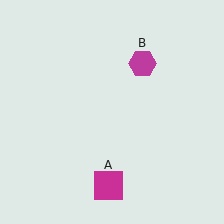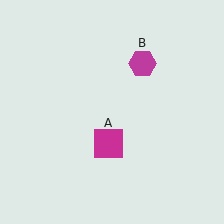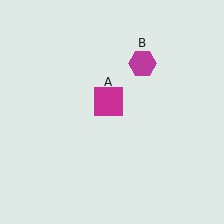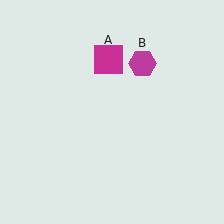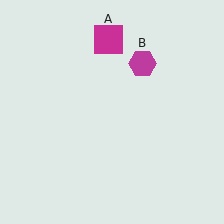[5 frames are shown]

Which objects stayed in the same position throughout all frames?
Magenta hexagon (object B) remained stationary.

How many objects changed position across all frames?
1 object changed position: magenta square (object A).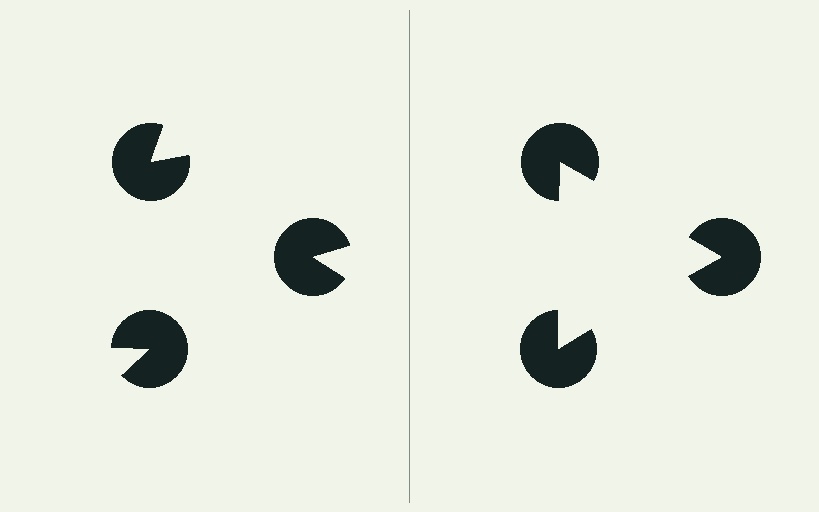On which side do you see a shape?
An illusory triangle appears on the right side. On the left side the wedge cuts are rotated, so no coherent shape forms.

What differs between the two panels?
The pac-man discs are positioned identically on both sides; only the wedge orientations differ. On the right they align to a triangle; on the left they are misaligned.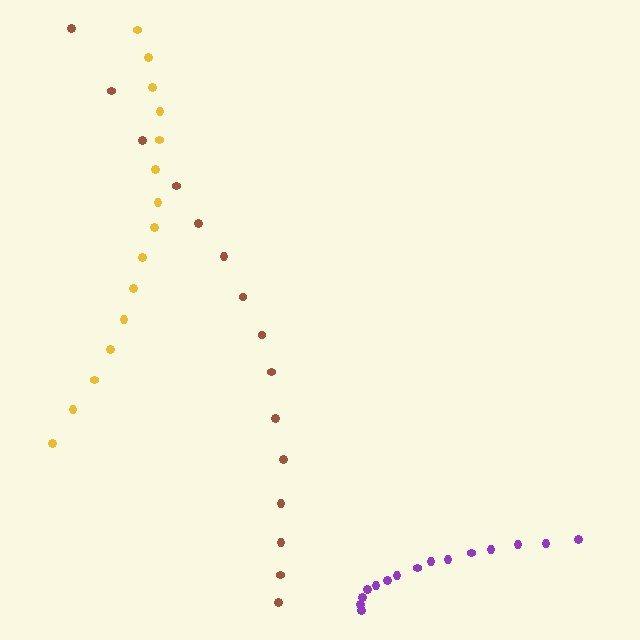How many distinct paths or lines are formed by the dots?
There are 3 distinct paths.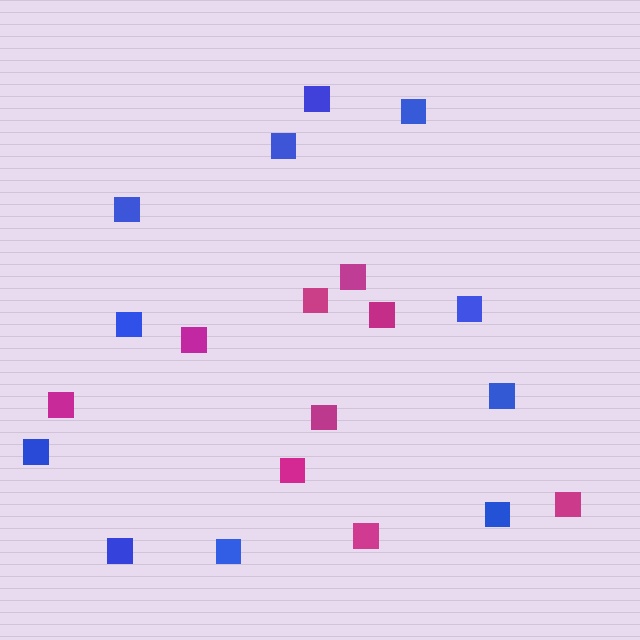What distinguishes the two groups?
There are 2 groups: one group of blue squares (11) and one group of magenta squares (9).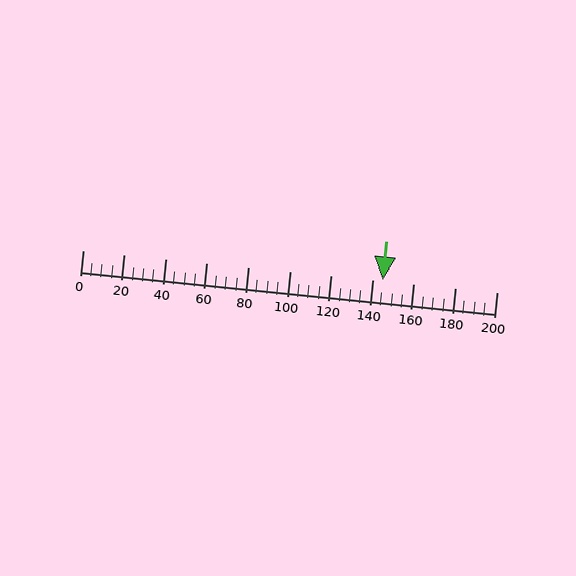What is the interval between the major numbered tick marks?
The major tick marks are spaced 20 units apart.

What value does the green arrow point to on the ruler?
The green arrow points to approximately 145.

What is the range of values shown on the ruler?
The ruler shows values from 0 to 200.